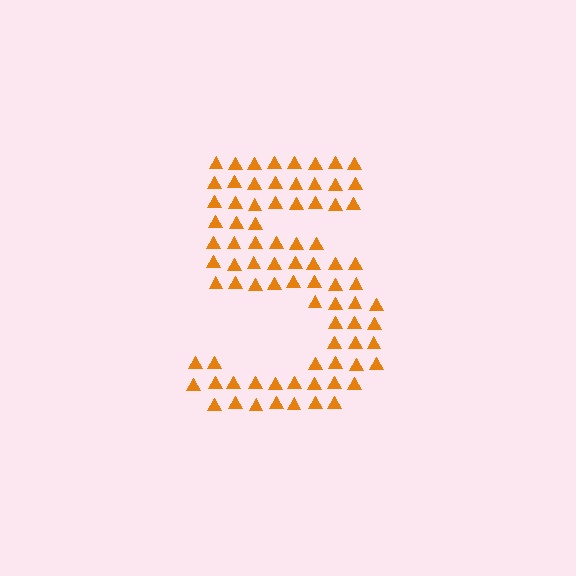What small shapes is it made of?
It is made of small triangles.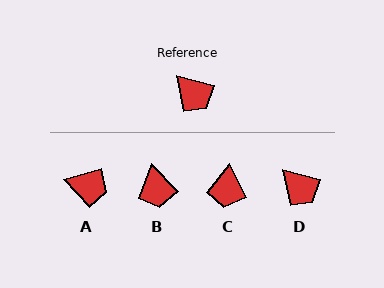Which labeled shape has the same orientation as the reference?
D.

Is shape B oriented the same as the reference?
No, it is off by about 32 degrees.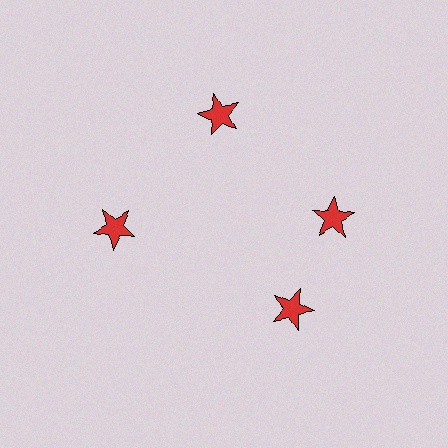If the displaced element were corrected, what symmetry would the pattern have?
It would have 4-fold rotational symmetry — the pattern would map onto itself every 90 degrees.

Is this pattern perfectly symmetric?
No. The 4 red stars are arranged in a ring, but one element near the 6 o'clock position is rotated out of alignment along the ring, breaking the 4-fold rotational symmetry.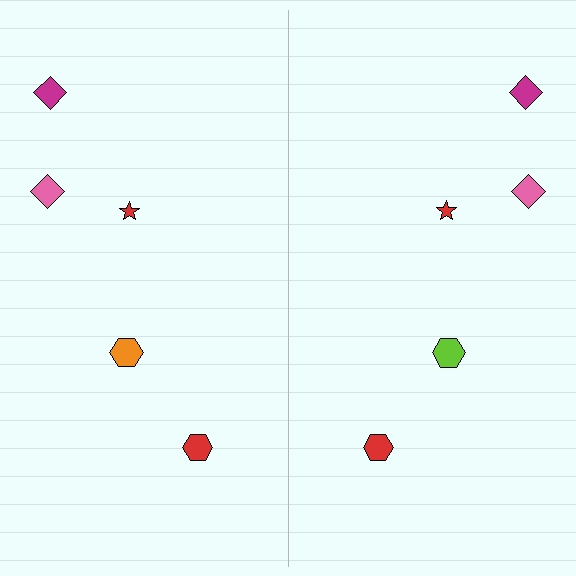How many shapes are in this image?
There are 10 shapes in this image.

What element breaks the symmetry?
The lime hexagon on the right side breaks the symmetry — its mirror counterpart is orange.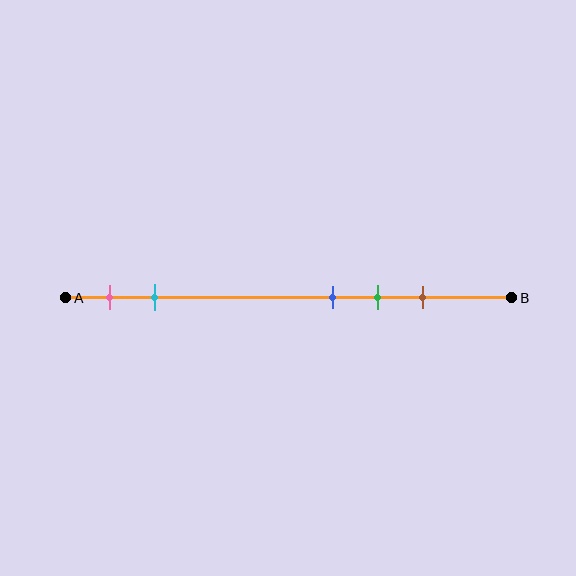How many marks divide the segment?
There are 5 marks dividing the segment.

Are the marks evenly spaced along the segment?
No, the marks are not evenly spaced.